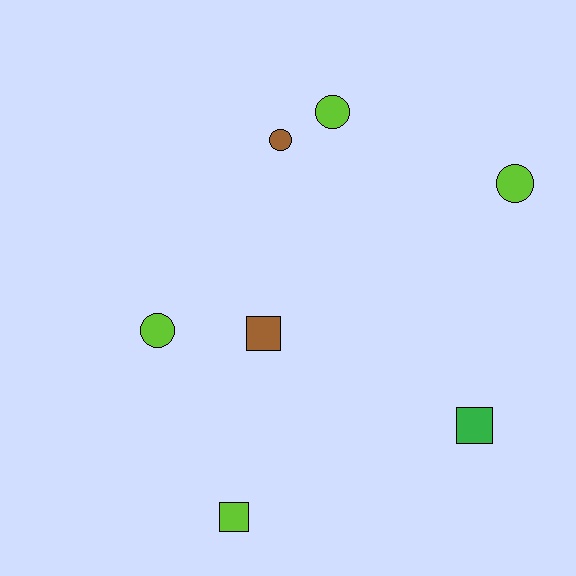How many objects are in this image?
There are 7 objects.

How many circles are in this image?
There are 4 circles.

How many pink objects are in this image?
There are no pink objects.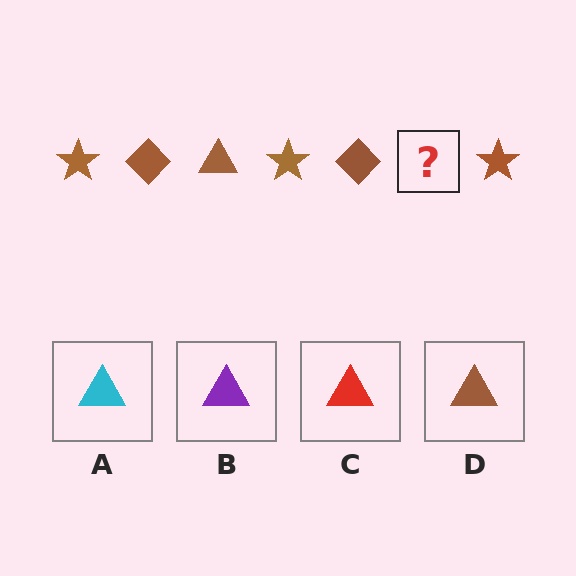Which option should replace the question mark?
Option D.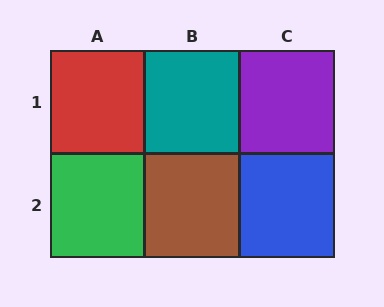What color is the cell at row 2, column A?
Green.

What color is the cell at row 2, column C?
Blue.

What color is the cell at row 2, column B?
Brown.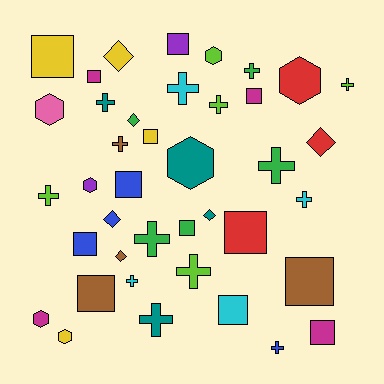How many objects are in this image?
There are 40 objects.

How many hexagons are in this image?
There are 7 hexagons.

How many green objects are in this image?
There are 5 green objects.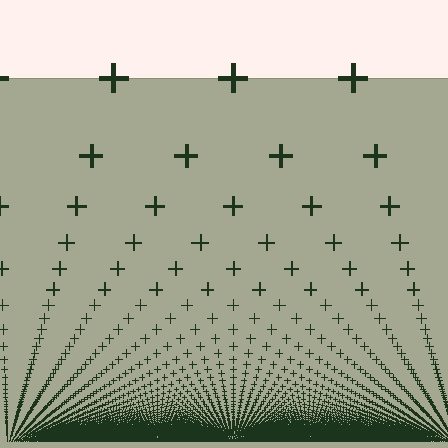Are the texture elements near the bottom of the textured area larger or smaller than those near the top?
Smaller. The gradient is inverted — elements near the bottom are smaller and denser.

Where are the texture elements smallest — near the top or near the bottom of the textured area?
Near the bottom.